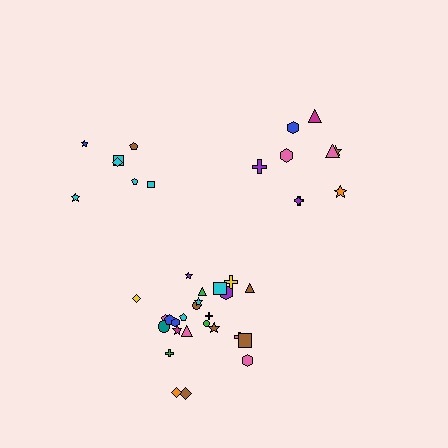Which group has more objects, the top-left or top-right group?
The top-right group.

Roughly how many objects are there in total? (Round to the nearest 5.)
Roughly 40 objects in total.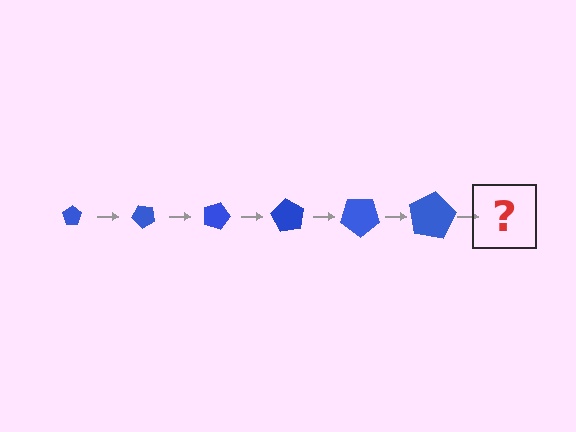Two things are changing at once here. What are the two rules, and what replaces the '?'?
The two rules are that the pentagon grows larger each step and it rotates 45 degrees each step. The '?' should be a pentagon, larger than the previous one and rotated 270 degrees from the start.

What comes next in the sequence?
The next element should be a pentagon, larger than the previous one and rotated 270 degrees from the start.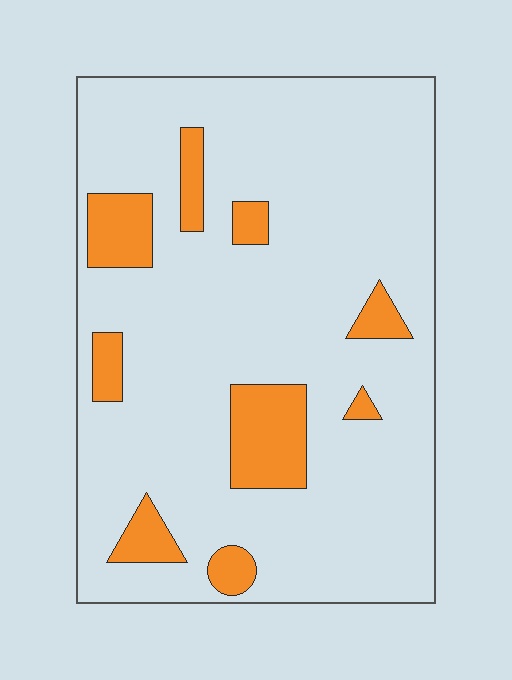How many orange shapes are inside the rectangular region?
9.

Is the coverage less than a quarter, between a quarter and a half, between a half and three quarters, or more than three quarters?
Less than a quarter.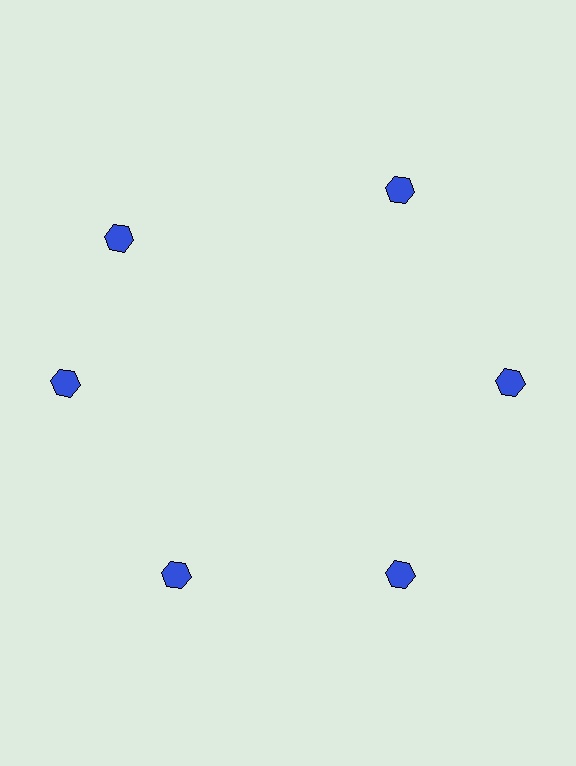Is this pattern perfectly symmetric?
No. The 6 blue hexagons are arranged in a ring, but one element near the 11 o'clock position is rotated out of alignment along the ring, breaking the 6-fold rotational symmetry.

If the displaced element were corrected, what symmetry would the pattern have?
It would have 6-fold rotational symmetry — the pattern would map onto itself every 60 degrees.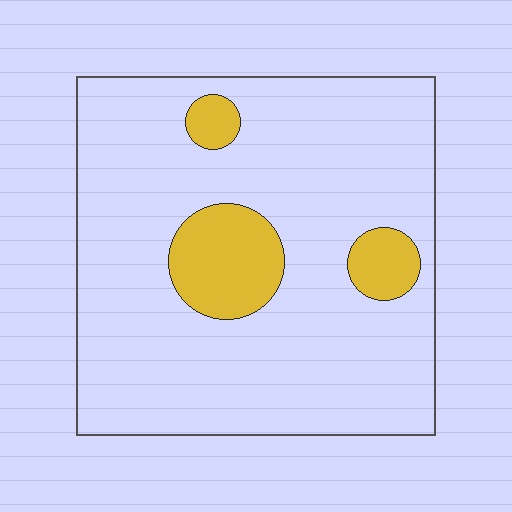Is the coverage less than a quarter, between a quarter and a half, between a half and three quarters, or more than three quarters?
Less than a quarter.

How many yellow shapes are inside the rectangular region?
3.